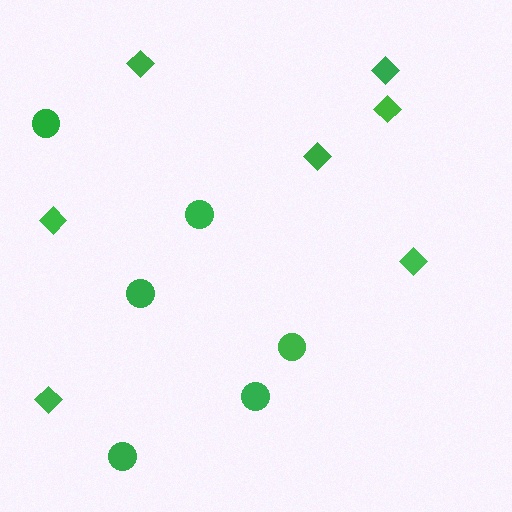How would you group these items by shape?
There are 2 groups: one group of diamonds (7) and one group of circles (6).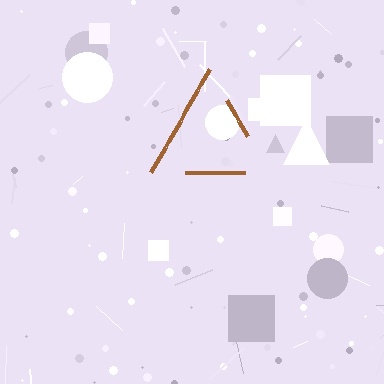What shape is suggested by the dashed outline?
The dashed outline suggests a triangle.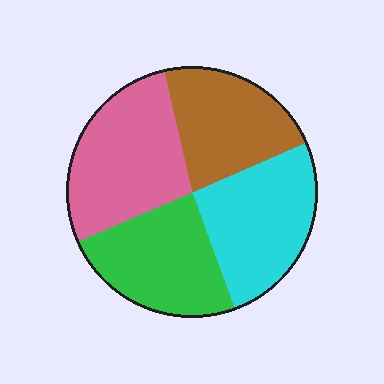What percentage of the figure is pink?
Pink covers 28% of the figure.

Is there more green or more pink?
Pink.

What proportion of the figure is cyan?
Cyan covers 26% of the figure.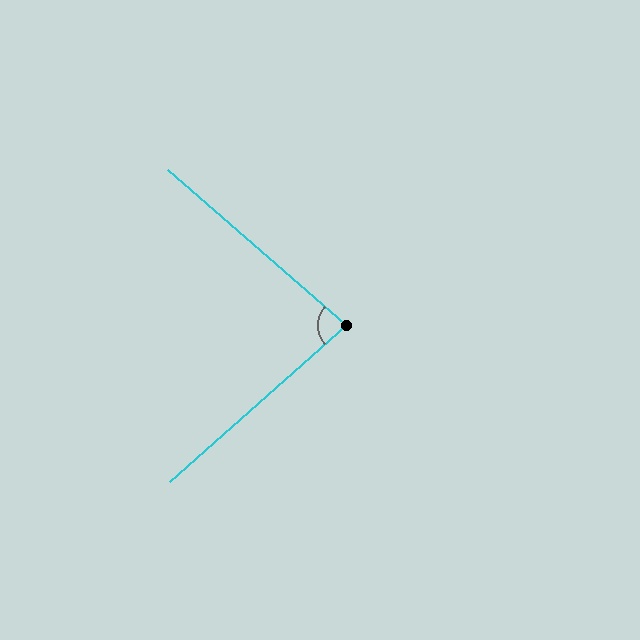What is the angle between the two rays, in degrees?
Approximately 83 degrees.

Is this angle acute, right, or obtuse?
It is acute.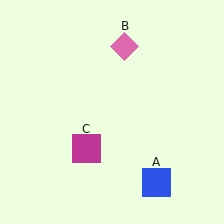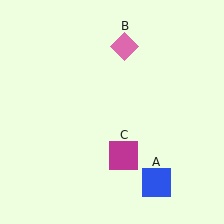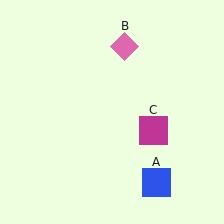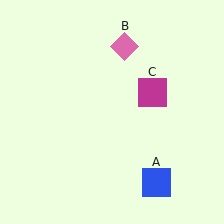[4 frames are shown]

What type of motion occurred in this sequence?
The magenta square (object C) rotated counterclockwise around the center of the scene.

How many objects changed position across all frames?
1 object changed position: magenta square (object C).